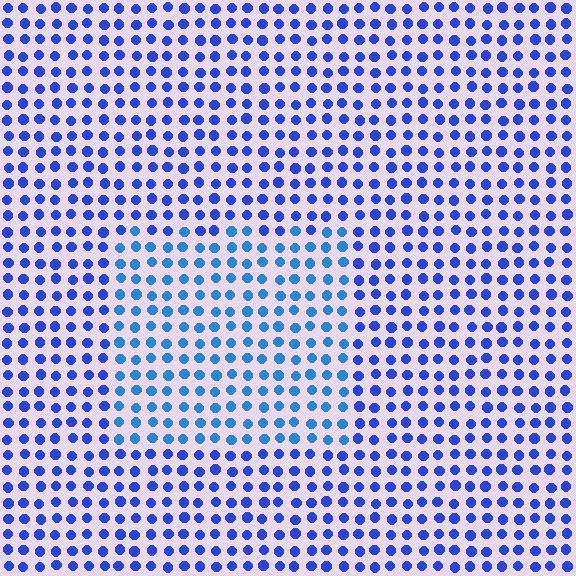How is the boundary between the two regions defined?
The boundary is defined purely by a slight shift in hue (about 25 degrees). Spacing, size, and orientation are identical on both sides.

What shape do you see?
I see a rectangle.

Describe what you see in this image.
The image is filled with small blue elements in a uniform arrangement. A rectangle-shaped region is visible where the elements are tinted to a slightly different hue, forming a subtle color boundary.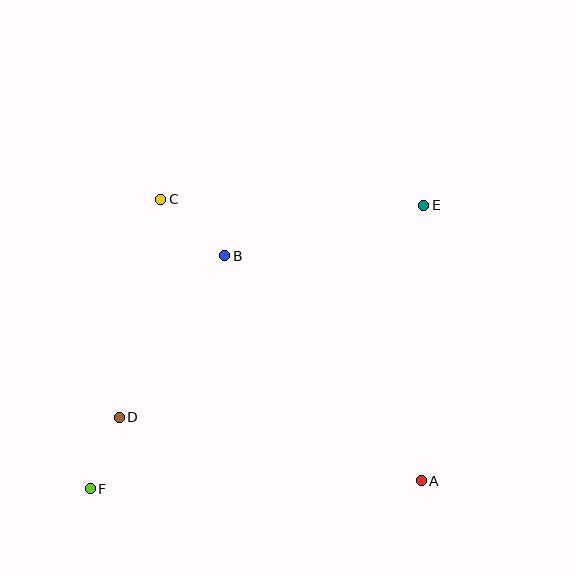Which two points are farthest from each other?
Points E and F are farthest from each other.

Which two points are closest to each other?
Points D and F are closest to each other.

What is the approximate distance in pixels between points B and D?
The distance between B and D is approximately 193 pixels.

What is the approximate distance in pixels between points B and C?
The distance between B and C is approximately 85 pixels.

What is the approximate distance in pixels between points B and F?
The distance between B and F is approximately 269 pixels.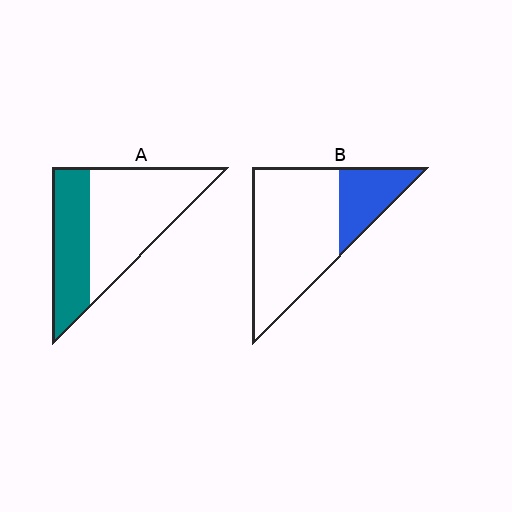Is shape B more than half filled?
No.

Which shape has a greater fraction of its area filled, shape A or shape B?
Shape A.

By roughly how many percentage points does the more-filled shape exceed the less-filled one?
By roughly 10 percentage points (A over B).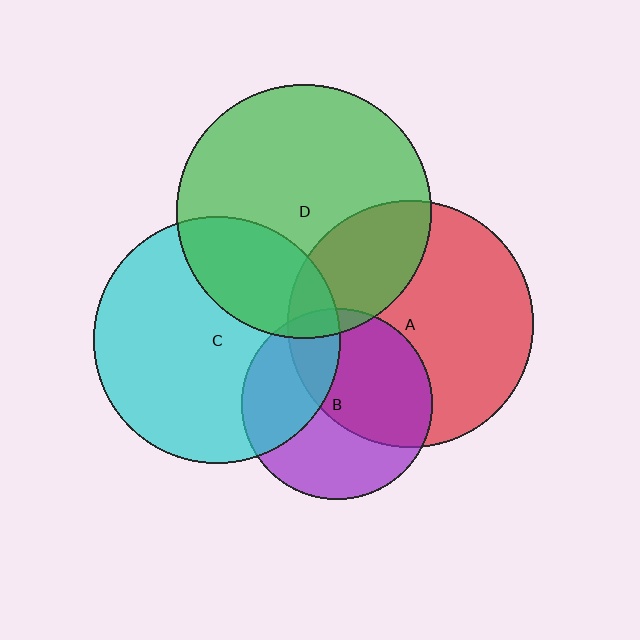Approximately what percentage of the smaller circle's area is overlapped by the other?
Approximately 5%.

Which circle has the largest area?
Circle D (green).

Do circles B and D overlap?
Yes.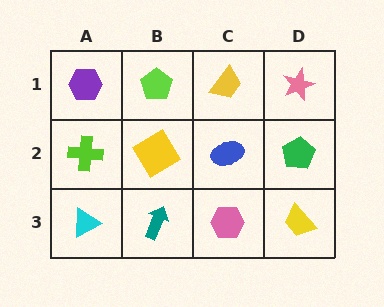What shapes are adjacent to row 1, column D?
A green pentagon (row 2, column D), a yellow trapezoid (row 1, column C).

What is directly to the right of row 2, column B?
A blue ellipse.